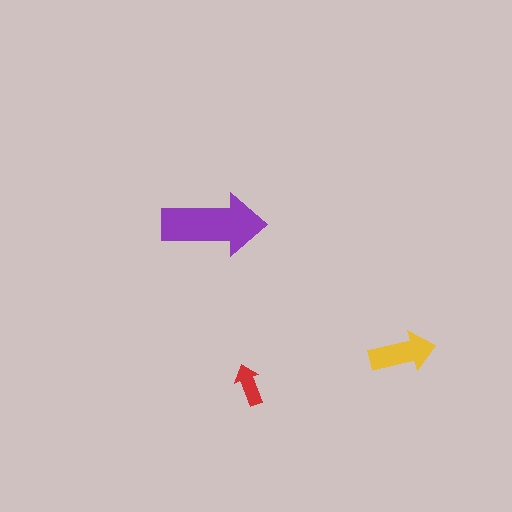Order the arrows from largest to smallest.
the purple one, the yellow one, the red one.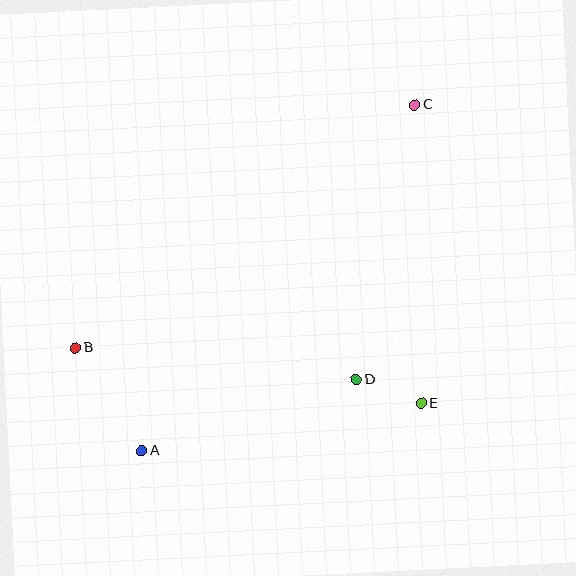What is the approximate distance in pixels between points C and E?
The distance between C and E is approximately 299 pixels.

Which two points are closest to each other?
Points D and E are closest to each other.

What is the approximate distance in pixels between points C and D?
The distance between C and D is approximately 281 pixels.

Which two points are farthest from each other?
Points A and C are farthest from each other.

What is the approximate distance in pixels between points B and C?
The distance between B and C is approximately 417 pixels.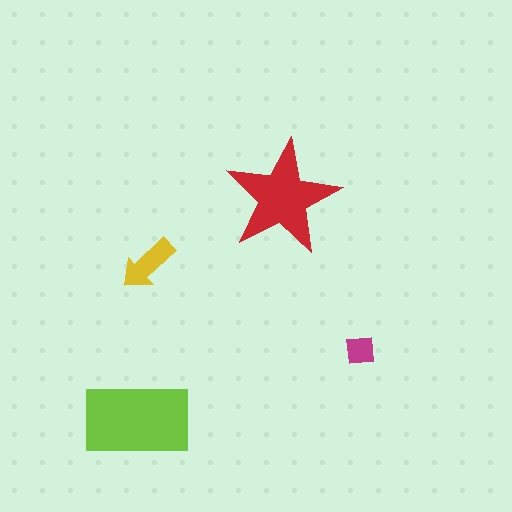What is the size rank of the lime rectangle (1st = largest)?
1st.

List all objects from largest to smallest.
The lime rectangle, the red star, the yellow arrow, the magenta square.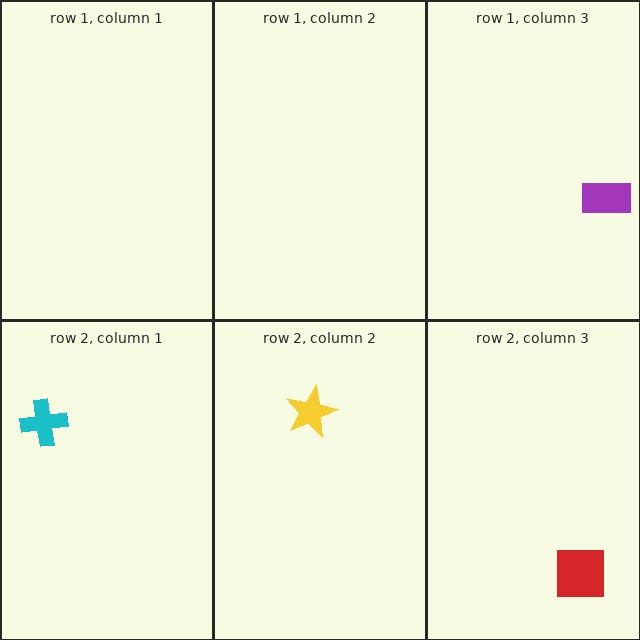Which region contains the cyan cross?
The row 2, column 1 region.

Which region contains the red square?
The row 2, column 3 region.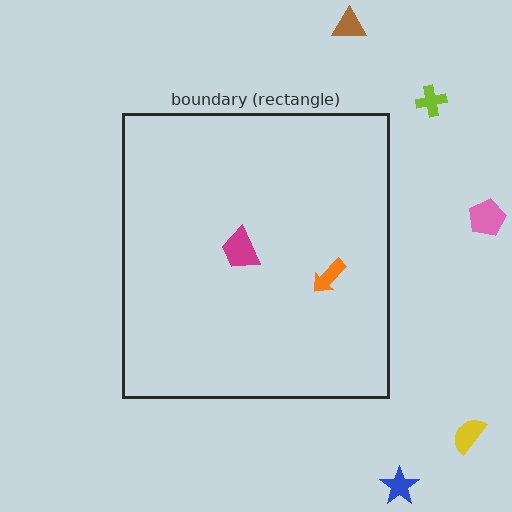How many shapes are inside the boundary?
2 inside, 5 outside.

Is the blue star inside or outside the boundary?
Outside.